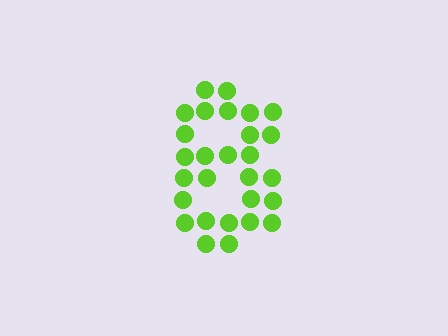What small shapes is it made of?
It is made of small circles.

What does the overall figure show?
The overall figure shows the digit 8.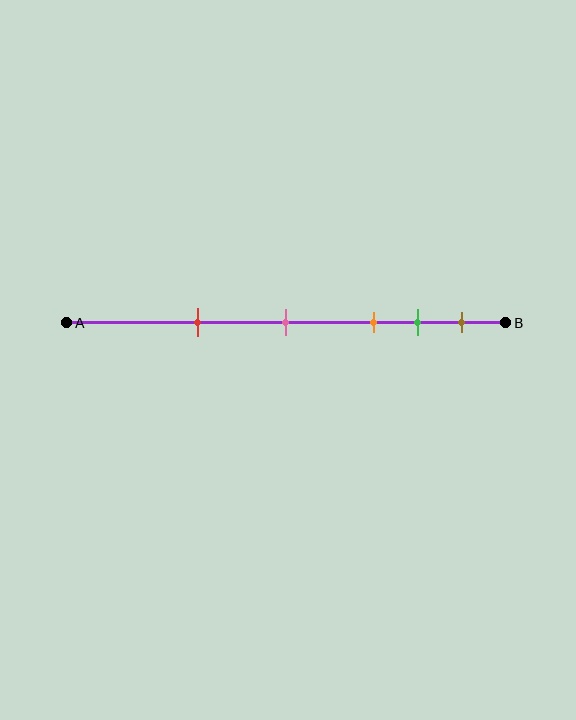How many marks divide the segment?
There are 5 marks dividing the segment.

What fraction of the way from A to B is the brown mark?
The brown mark is approximately 90% (0.9) of the way from A to B.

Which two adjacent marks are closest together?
The green and brown marks are the closest adjacent pair.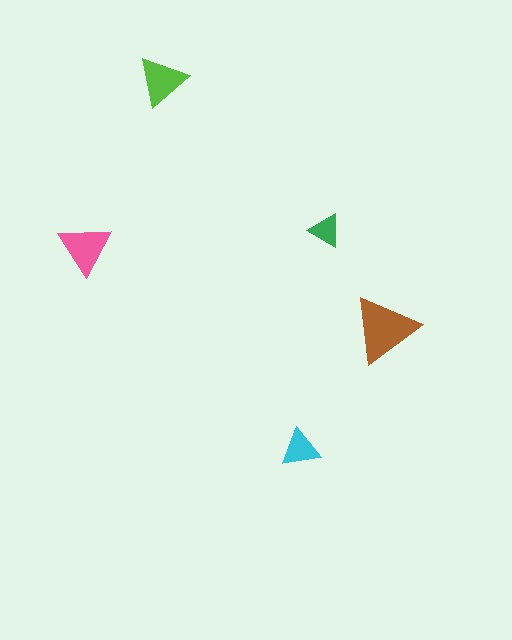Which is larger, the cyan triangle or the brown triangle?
The brown one.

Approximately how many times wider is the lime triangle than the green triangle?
About 1.5 times wider.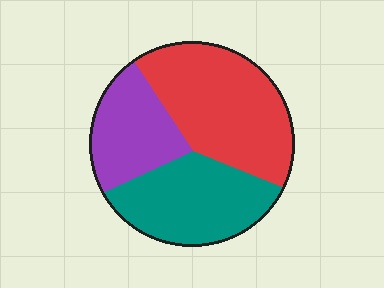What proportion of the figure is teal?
Teal takes up between a quarter and a half of the figure.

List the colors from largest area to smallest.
From largest to smallest: red, teal, purple.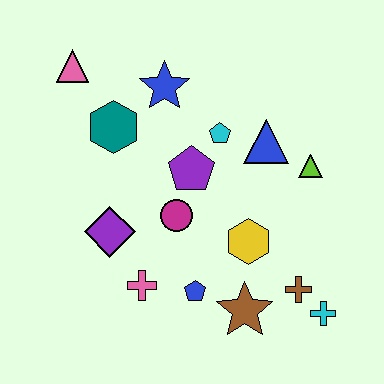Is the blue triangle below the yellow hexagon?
No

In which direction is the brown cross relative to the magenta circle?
The brown cross is to the right of the magenta circle.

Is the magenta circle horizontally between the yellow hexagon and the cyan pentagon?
No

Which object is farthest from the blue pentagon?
The pink triangle is farthest from the blue pentagon.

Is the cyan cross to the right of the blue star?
Yes